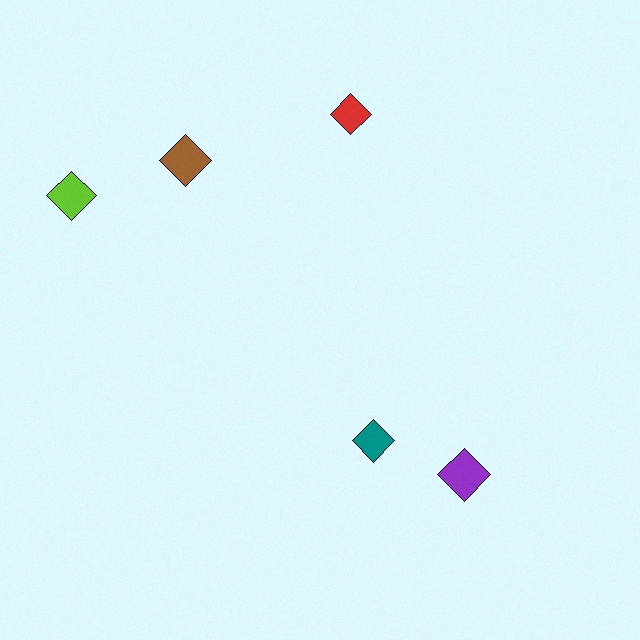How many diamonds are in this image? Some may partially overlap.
There are 5 diamonds.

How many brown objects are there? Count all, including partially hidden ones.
There is 1 brown object.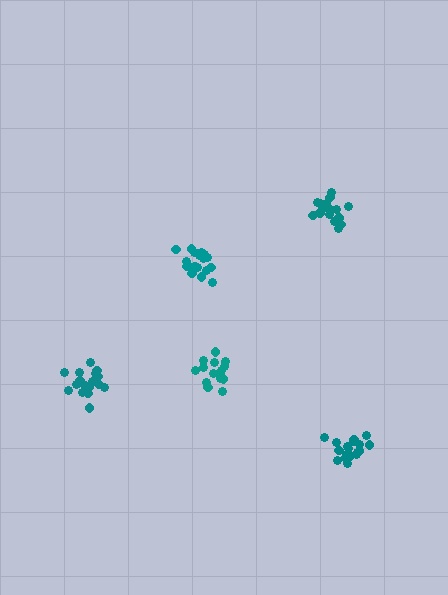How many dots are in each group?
Group 1: 15 dots, Group 2: 19 dots, Group 3: 19 dots, Group 4: 17 dots, Group 5: 17 dots (87 total).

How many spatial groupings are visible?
There are 5 spatial groupings.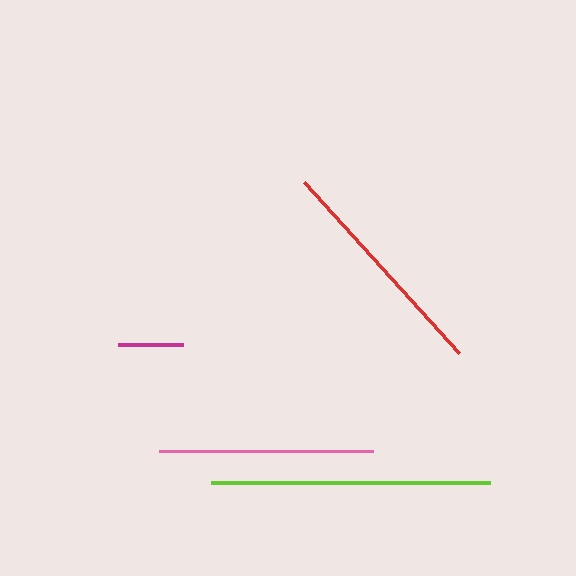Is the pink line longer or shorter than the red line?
The red line is longer than the pink line.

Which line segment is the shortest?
The magenta line is the shortest at approximately 66 pixels.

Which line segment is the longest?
The lime line is the longest at approximately 279 pixels.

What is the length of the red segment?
The red segment is approximately 230 pixels long.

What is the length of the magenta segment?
The magenta segment is approximately 66 pixels long.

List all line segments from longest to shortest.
From longest to shortest: lime, red, pink, magenta.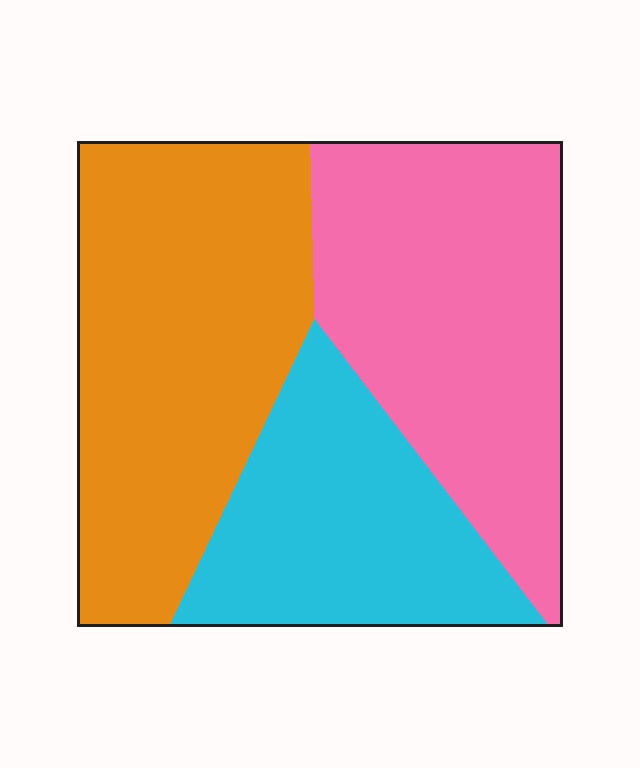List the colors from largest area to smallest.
From largest to smallest: orange, pink, cyan.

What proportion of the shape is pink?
Pink covers roughly 35% of the shape.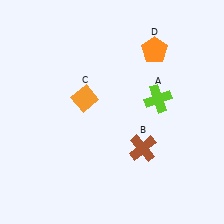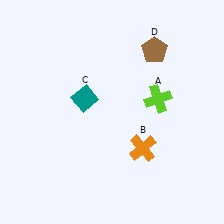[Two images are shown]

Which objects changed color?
B changed from brown to orange. C changed from orange to teal. D changed from orange to brown.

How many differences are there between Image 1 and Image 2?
There are 3 differences between the two images.